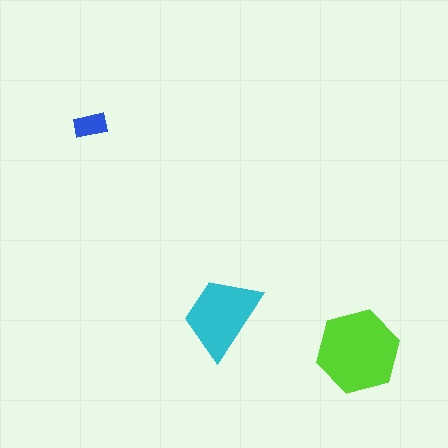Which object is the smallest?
The blue rectangle.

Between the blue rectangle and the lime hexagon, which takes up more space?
The lime hexagon.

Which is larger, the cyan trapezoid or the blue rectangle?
The cyan trapezoid.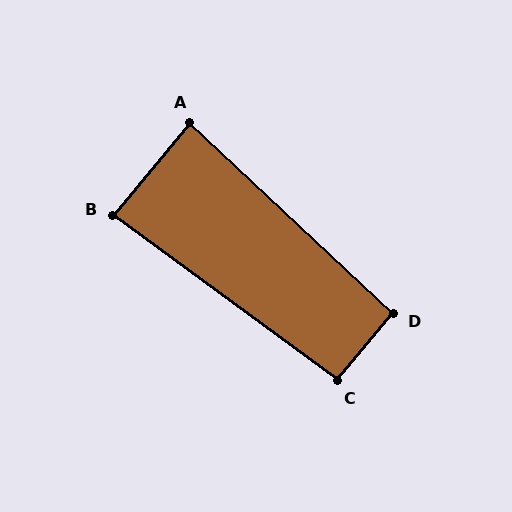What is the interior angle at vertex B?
Approximately 87 degrees (approximately right).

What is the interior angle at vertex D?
Approximately 93 degrees (approximately right).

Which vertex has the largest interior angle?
C, at approximately 94 degrees.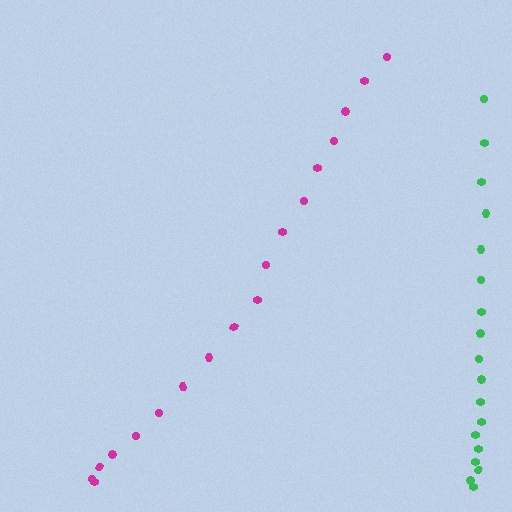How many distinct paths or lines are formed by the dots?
There are 2 distinct paths.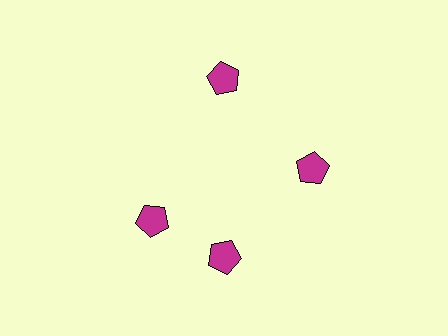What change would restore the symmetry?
The symmetry would be restored by rotating it back into even spacing with its neighbors so that all 4 pentagons sit at equal angles and equal distance from the center.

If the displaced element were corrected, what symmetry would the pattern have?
It would have 4-fold rotational symmetry — the pattern would map onto itself every 90 degrees.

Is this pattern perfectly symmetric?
No. The 4 magenta pentagons are arranged in a ring, but one element near the 9 o'clock position is rotated out of alignment along the ring, breaking the 4-fold rotational symmetry.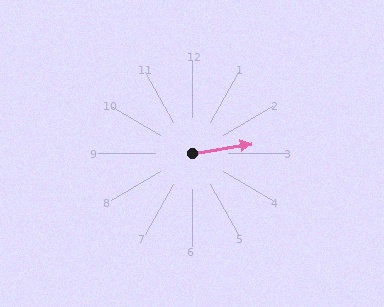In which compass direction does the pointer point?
East.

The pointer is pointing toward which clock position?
Roughly 3 o'clock.